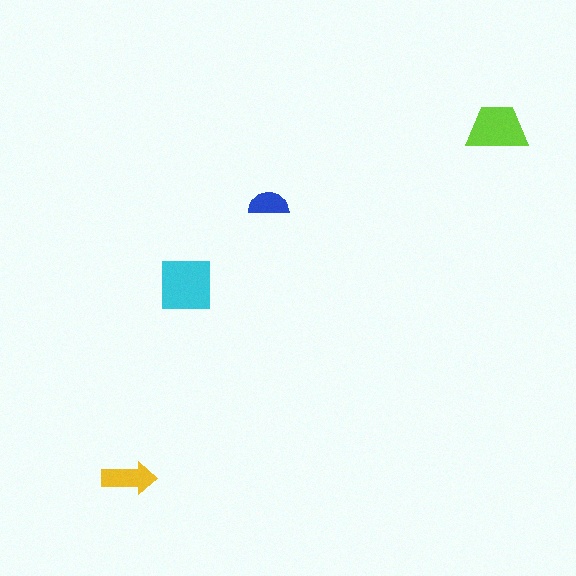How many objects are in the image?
There are 4 objects in the image.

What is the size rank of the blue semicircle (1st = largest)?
4th.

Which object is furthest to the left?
The yellow arrow is leftmost.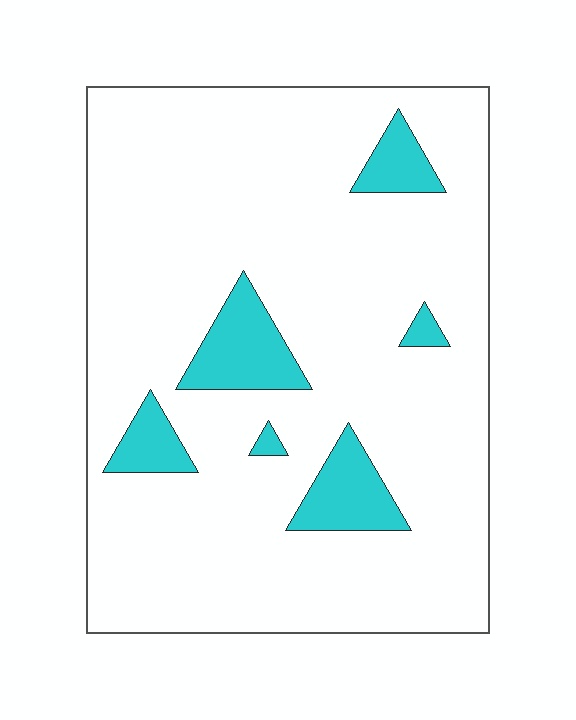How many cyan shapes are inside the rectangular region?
6.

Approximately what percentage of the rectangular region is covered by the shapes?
Approximately 10%.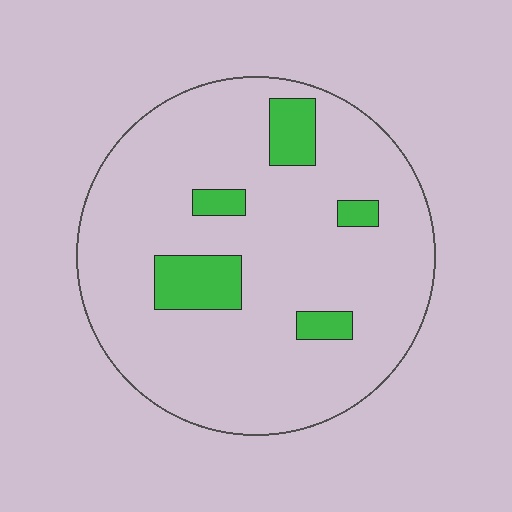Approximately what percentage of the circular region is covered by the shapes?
Approximately 10%.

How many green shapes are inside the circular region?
5.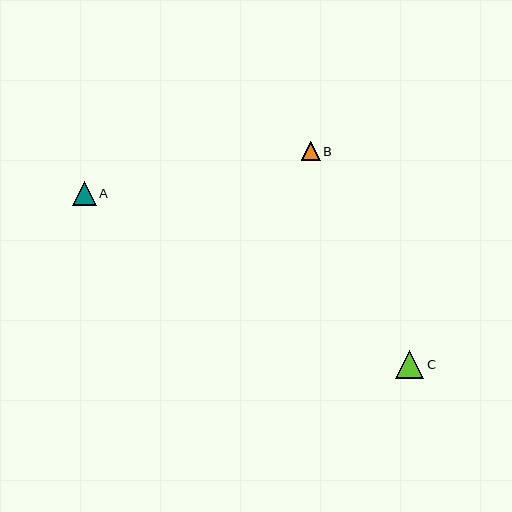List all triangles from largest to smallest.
From largest to smallest: C, A, B.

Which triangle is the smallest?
Triangle B is the smallest with a size of approximately 19 pixels.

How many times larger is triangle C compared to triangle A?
Triangle C is approximately 1.2 times the size of triangle A.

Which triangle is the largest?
Triangle C is the largest with a size of approximately 28 pixels.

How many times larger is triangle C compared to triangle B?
Triangle C is approximately 1.5 times the size of triangle B.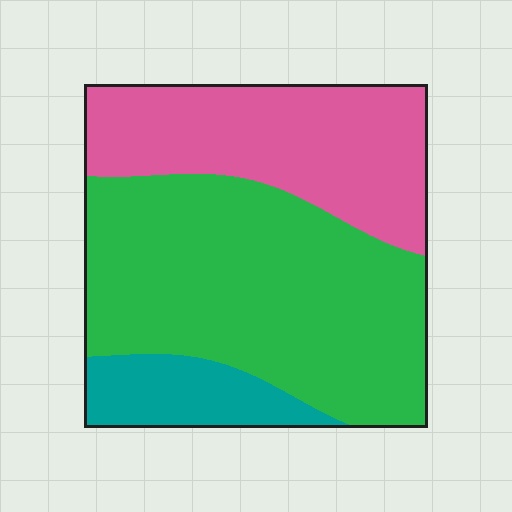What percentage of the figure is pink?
Pink covers 33% of the figure.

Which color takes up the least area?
Teal, at roughly 10%.